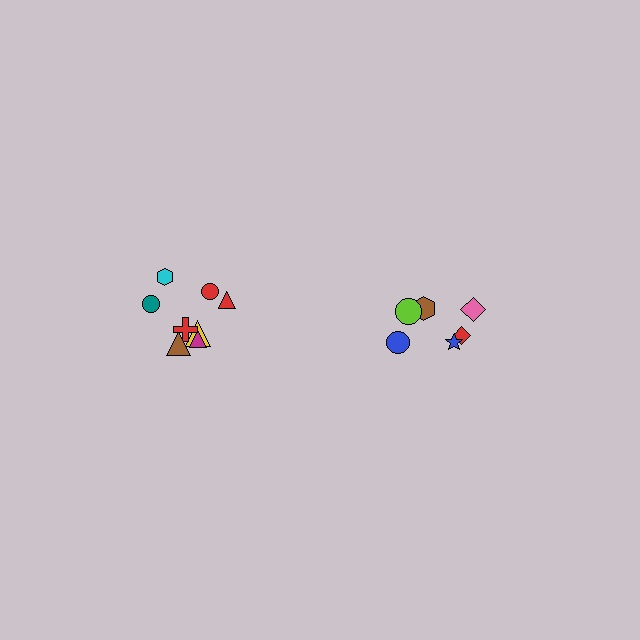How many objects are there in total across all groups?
There are 14 objects.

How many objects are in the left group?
There are 8 objects.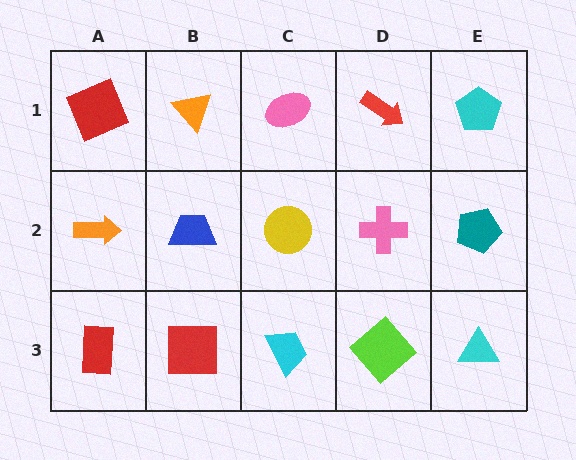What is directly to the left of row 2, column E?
A pink cross.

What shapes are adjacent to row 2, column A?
A red square (row 1, column A), a red rectangle (row 3, column A), a blue trapezoid (row 2, column B).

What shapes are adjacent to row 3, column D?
A pink cross (row 2, column D), a cyan trapezoid (row 3, column C), a cyan triangle (row 3, column E).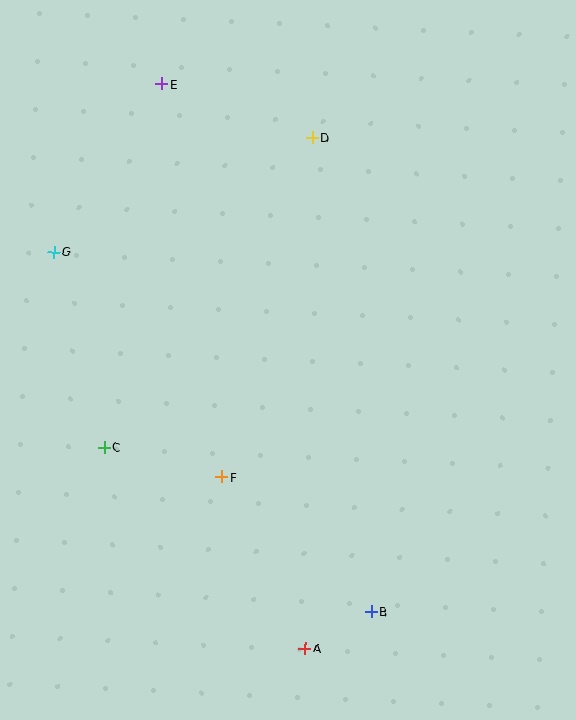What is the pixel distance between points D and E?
The distance between D and E is 159 pixels.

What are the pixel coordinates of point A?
Point A is at (305, 648).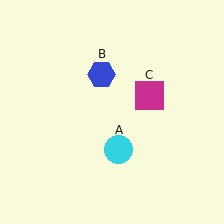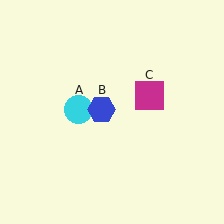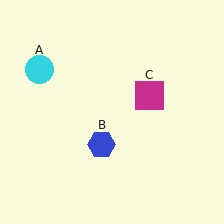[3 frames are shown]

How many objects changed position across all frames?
2 objects changed position: cyan circle (object A), blue hexagon (object B).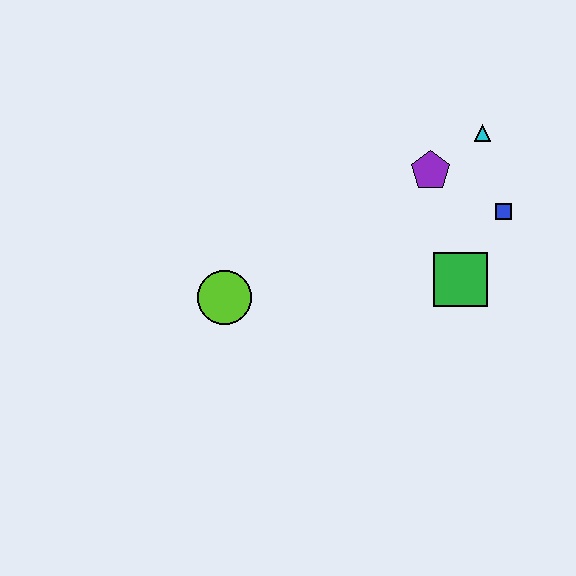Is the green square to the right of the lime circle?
Yes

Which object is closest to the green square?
The blue square is closest to the green square.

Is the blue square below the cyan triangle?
Yes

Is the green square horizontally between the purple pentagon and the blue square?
Yes